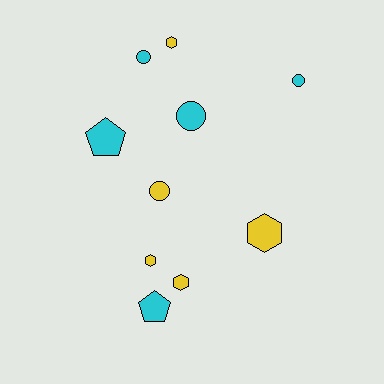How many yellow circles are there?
There is 1 yellow circle.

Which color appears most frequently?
Cyan, with 5 objects.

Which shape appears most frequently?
Circle, with 4 objects.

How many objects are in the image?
There are 10 objects.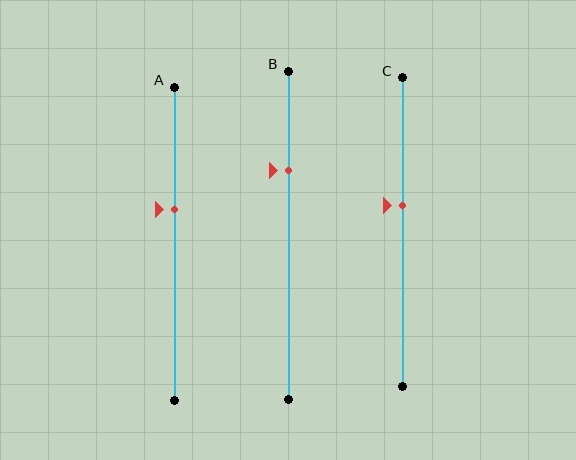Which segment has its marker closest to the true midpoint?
Segment C has its marker closest to the true midpoint.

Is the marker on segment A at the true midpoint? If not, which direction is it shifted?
No, the marker on segment A is shifted upward by about 11% of the segment length.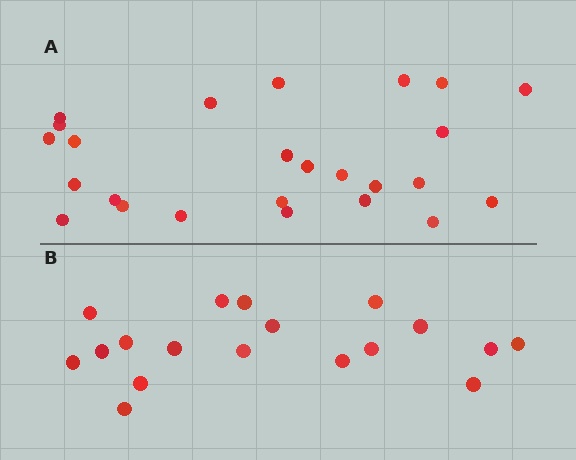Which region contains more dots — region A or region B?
Region A (the top region) has more dots.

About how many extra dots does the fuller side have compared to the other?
Region A has roughly 8 or so more dots than region B.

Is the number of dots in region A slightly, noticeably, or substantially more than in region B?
Region A has noticeably more, but not dramatically so. The ratio is roughly 1.4 to 1.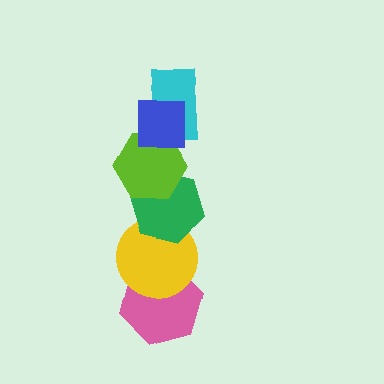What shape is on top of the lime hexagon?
The cyan rectangle is on top of the lime hexagon.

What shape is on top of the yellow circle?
The green hexagon is on top of the yellow circle.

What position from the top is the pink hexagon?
The pink hexagon is 6th from the top.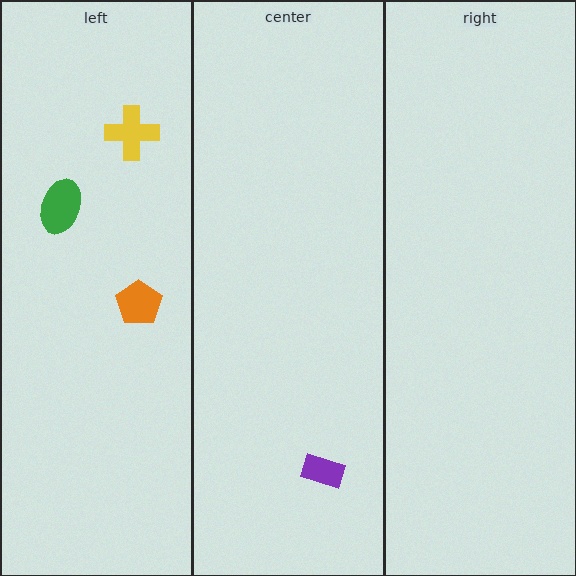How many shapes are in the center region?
1.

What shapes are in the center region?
The purple rectangle.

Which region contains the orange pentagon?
The left region.